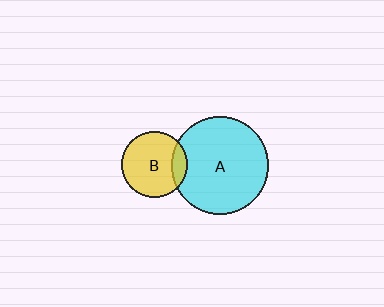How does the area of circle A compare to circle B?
Approximately 2.2 times.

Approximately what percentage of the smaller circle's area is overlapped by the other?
Approximately 15%.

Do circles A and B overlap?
Yes.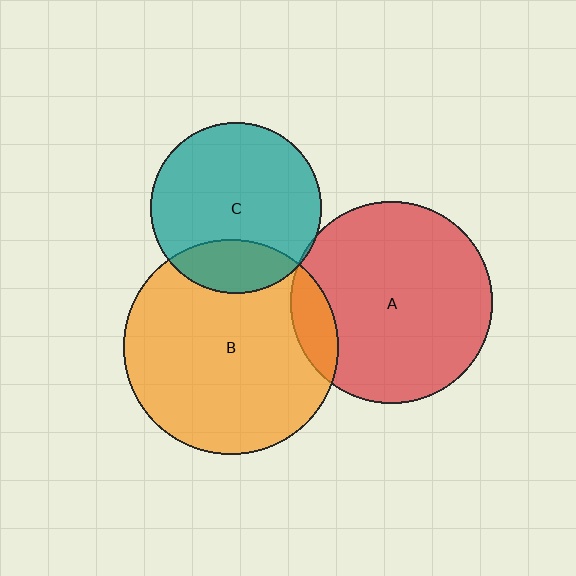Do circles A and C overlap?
Yes.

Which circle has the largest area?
Circle B (orange).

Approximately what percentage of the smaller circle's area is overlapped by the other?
Approximately 5%.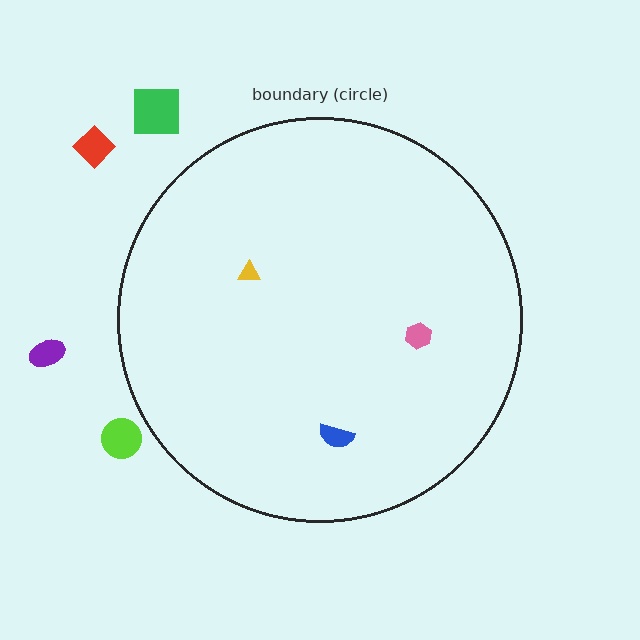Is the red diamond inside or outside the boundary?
Outside.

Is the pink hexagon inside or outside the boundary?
Inside.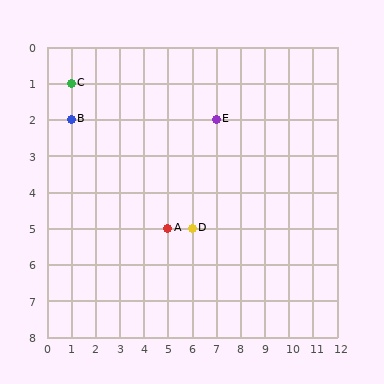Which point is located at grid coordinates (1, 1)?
Point C is at (1, 1).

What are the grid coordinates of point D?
Point D is at grid coordinates (6, 5).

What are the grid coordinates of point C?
Point C is at grid coordinates (1, 1).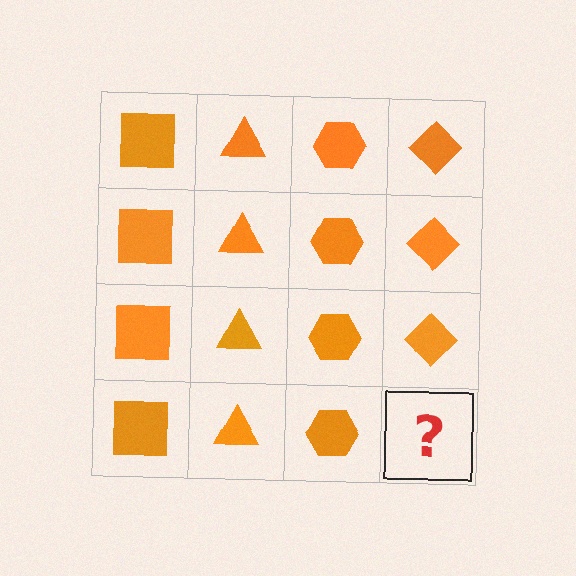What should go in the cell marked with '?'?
The missing cell should contain an orange diamond.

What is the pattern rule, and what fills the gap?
The rule is that each column has a consistent shape. The gap should be filled with an orange diamond.